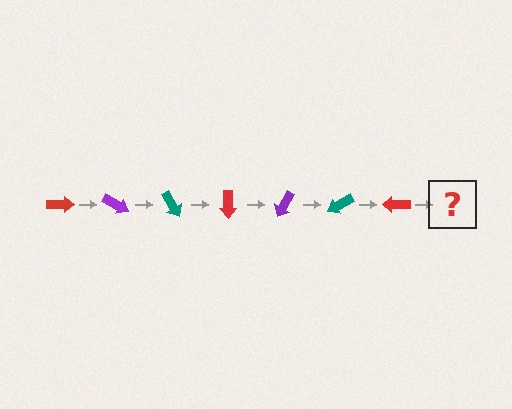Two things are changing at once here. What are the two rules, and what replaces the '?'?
The two rules are that it rotates 30 degrees each step and the color cycles through red, purple, and teal. The '?' should be a purple arrow, rotated 210 degrees from the start.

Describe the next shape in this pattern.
It should be a purple arrow, rotated 210 degrees from the start.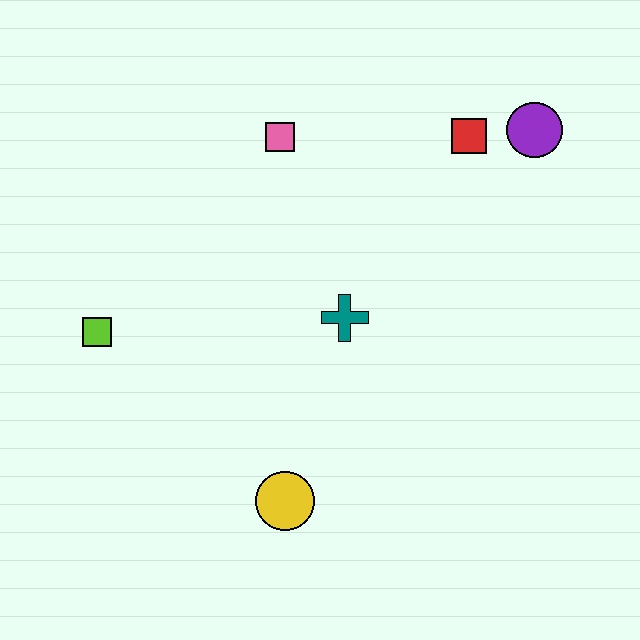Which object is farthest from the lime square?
The purple circle is farthest from the lime square.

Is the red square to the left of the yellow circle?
No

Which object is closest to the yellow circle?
The teal cross is closest to the yellow circle.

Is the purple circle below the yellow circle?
No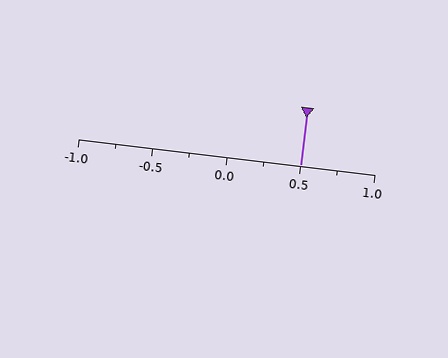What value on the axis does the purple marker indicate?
The marker indicates approximately 0.5.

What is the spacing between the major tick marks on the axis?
The major ticks are spaced 0.5 apart.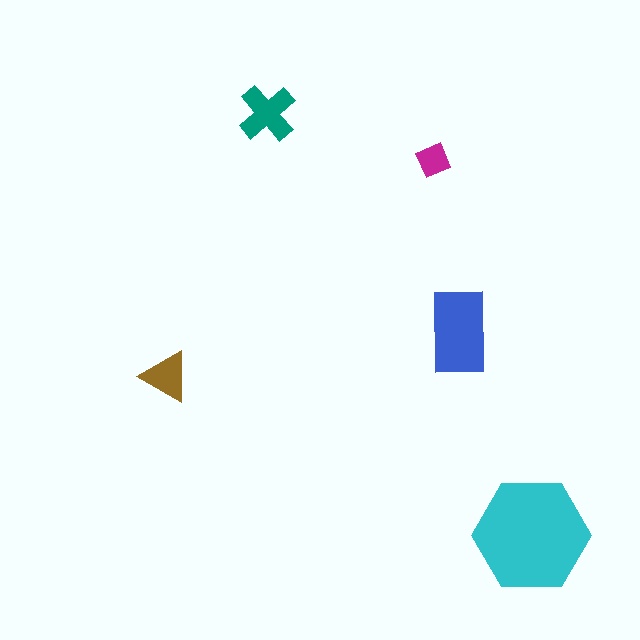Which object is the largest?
The cyan hexagon.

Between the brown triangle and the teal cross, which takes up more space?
The teal cross.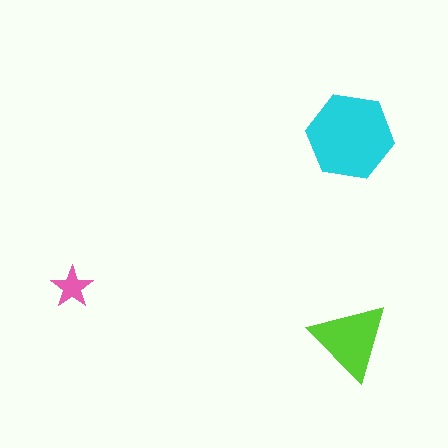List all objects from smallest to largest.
The pink star, the lime triangle, the cyan hexagon.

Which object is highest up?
The cyan hexagon is topmost.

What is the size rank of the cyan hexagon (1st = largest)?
1st.